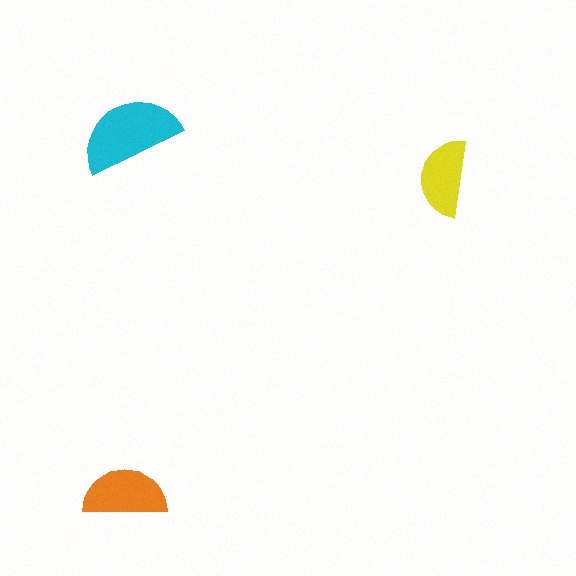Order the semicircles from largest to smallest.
the cyan one, the orange one, the yellow one.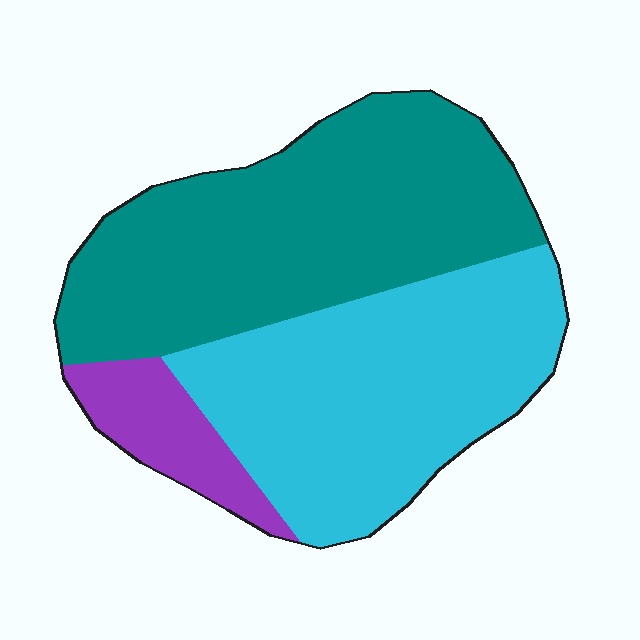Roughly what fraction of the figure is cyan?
Cyan covers 42% of the figure.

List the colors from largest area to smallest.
From largest to smallest: teal, cyan, purple.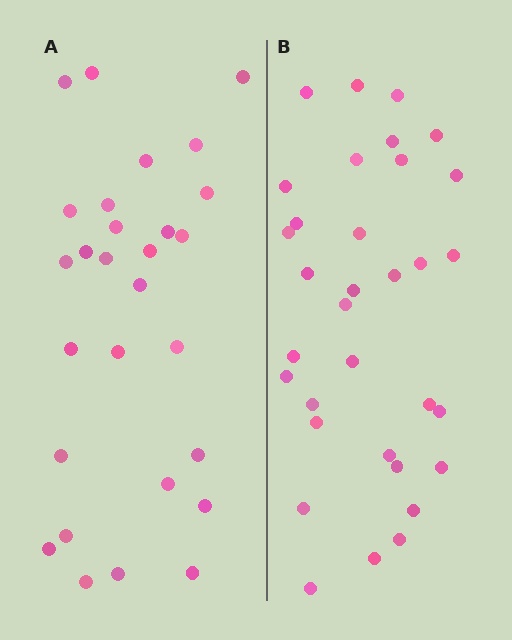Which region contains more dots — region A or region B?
Region B (the right region) has more dots.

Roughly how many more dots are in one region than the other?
Region B has about 5 more dots than region A.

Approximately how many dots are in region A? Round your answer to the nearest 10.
About 30 dots. (The exact count is 28, which rounds to 30.)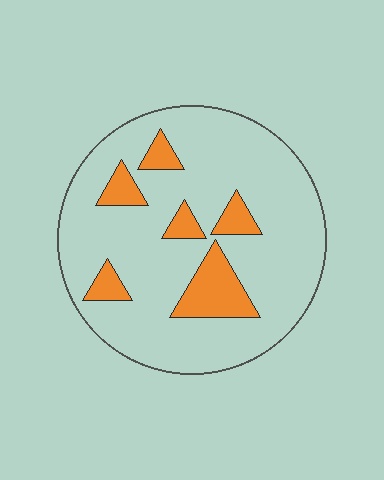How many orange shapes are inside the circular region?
6.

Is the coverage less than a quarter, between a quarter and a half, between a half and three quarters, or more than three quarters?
Less than a quarter.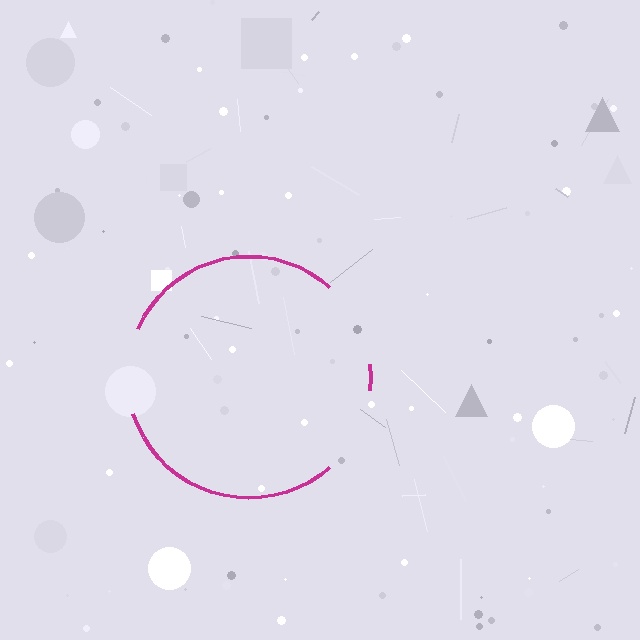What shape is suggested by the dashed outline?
The dashed outline suggests a circle.